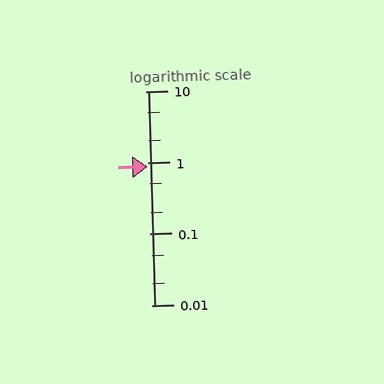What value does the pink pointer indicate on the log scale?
The pointer indicates approximately 0.87.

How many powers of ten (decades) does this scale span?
The scale spans 3 decades, from 0.01 to 10.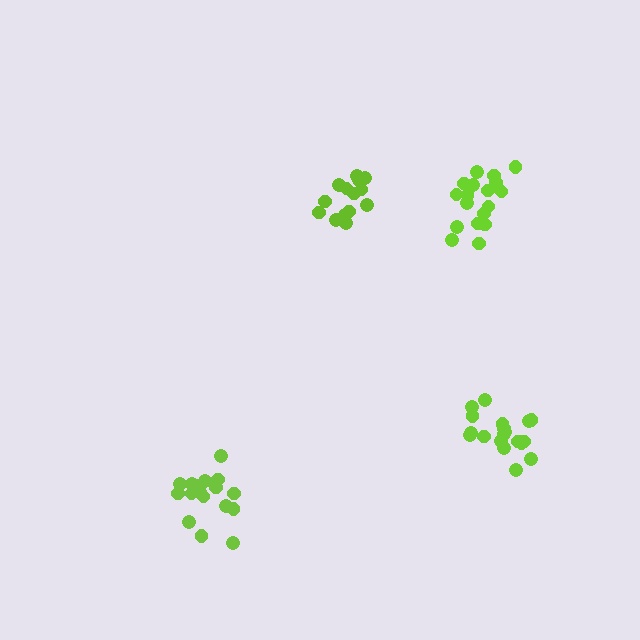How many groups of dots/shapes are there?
There are 4 groups.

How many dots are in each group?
Group 1: 20 dots, Group 2: 14 dots, Group 3: 17 dots, Group 4: 19 dots (70 total).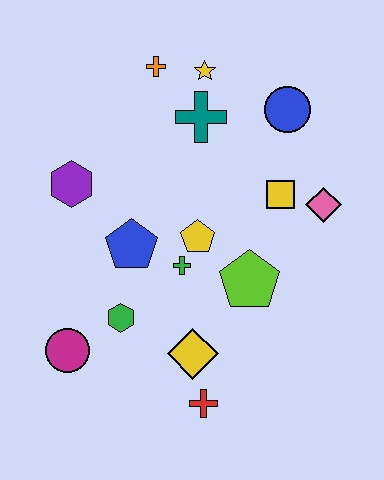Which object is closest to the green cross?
The yellow pentagon is closest to the green cross.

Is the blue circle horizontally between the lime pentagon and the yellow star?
No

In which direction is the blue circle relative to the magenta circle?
The blue circle is above the magenta circle.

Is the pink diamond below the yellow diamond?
No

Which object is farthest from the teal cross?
The red cross is farthest from the teal cross.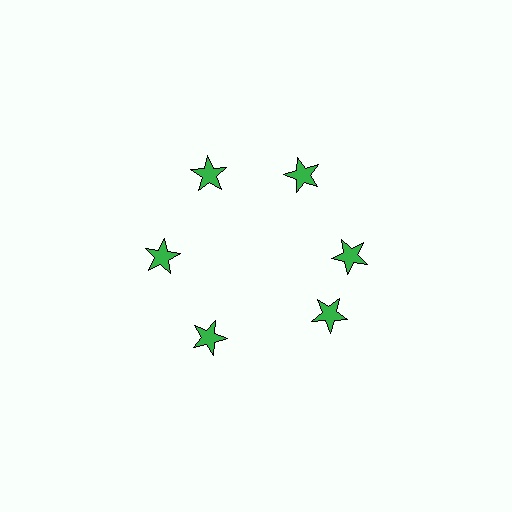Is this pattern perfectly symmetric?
No. The 6 green stars are arranged in a ring, but one element near the 5 o'clock position is rotated out of alignment along the ring, breaking the 6-fold rotational symmetry.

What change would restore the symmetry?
The symmetry would be restored by rotating it back into even spacing with its neighbors so that all 6 stars sit at equal angles and equal distance from the center.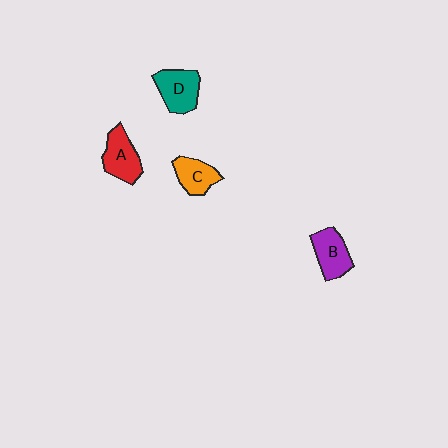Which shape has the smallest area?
Shape C (orange).